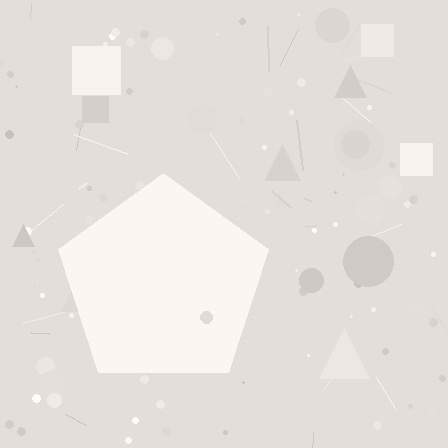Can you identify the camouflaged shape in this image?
The camouflaged shape is a pentagon.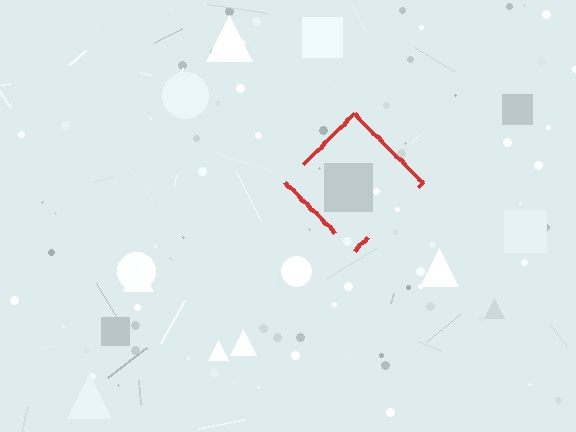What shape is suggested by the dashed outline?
The dashed outline suggests a diamond.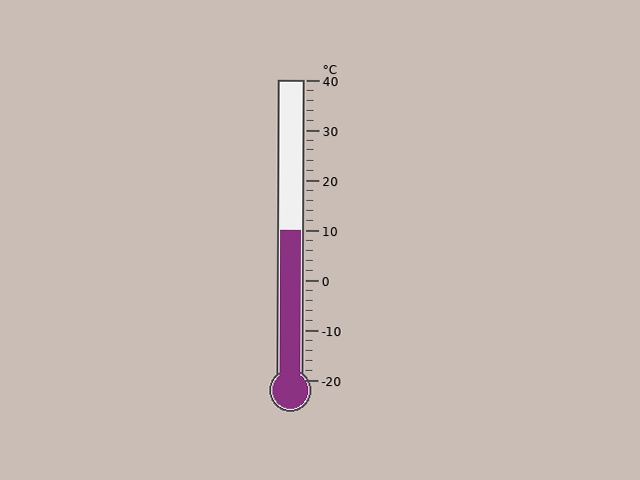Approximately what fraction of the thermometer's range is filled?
The thermometer is filled to approximately 50% of its range.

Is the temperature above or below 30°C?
The temperature is below 30°C.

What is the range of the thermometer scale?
The thermometer scale ranges from -20°C to 40°C.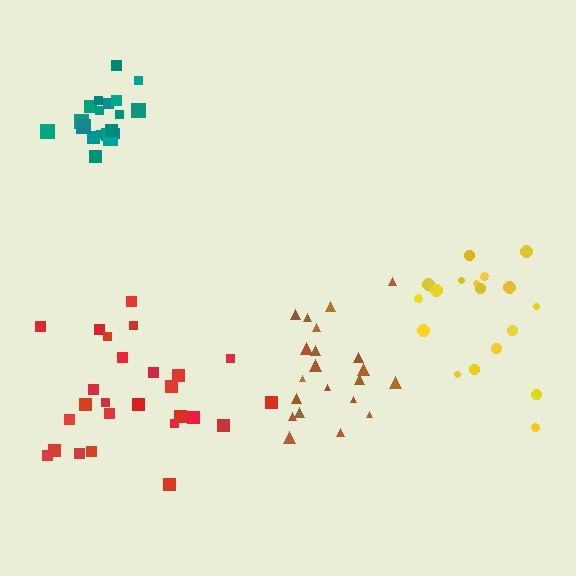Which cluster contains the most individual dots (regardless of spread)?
Red (26).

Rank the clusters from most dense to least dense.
teal, brown, yellow, red.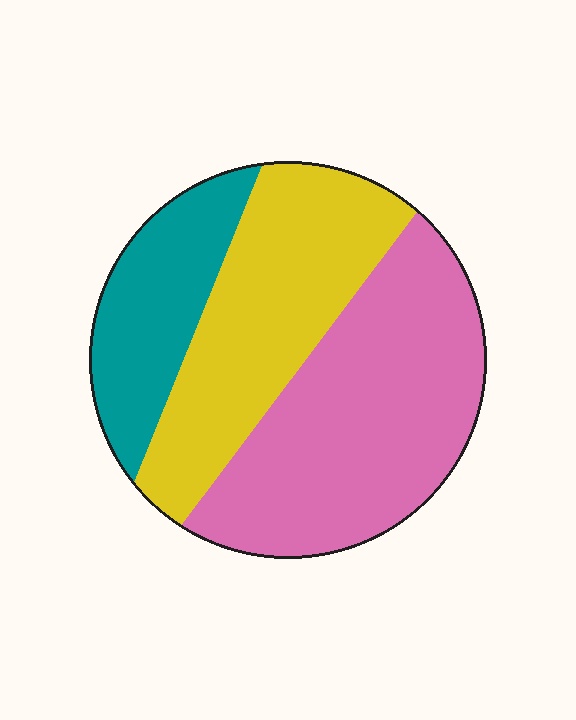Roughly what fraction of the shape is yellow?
Yellow covers around 35% of the shape.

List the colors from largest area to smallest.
From largest to smallest: pink, yellow, teal.